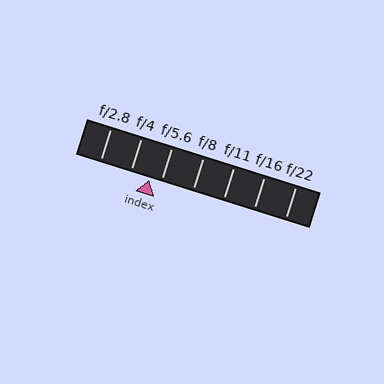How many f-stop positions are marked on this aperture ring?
There are 7 f-stop positions marked.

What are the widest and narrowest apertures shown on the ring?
The widest aperture shown is f/2.8 and the narrowest is f/22.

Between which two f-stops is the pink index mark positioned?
The index mark is between f/4 and f/5.6.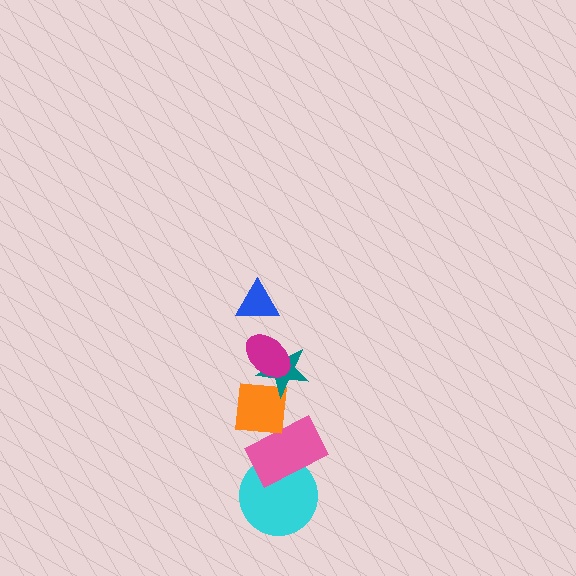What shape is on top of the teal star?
The magenta ellipse is on top of the teal star.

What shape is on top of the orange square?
The teal star is on top of the orange square.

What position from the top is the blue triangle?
The blue triangle is 1st from the top.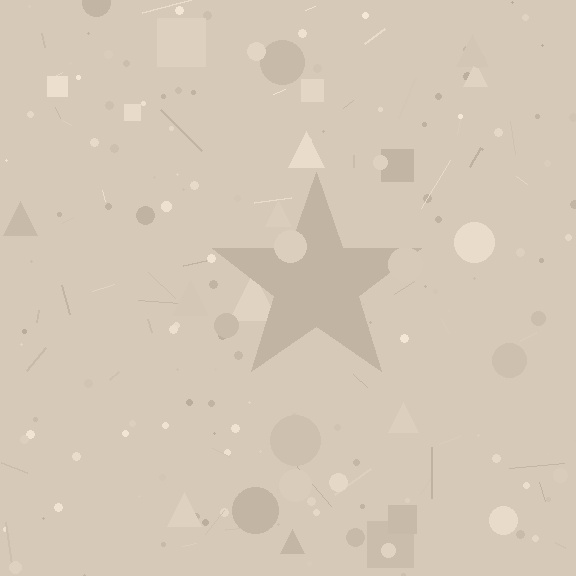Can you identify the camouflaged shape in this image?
The camouflaged shape is a star.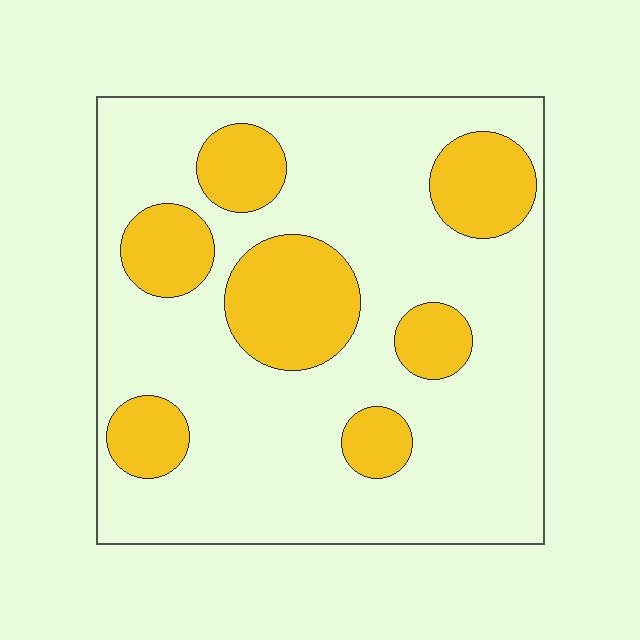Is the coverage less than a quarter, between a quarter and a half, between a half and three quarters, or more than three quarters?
Between a quarter and a half.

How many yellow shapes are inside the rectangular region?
7.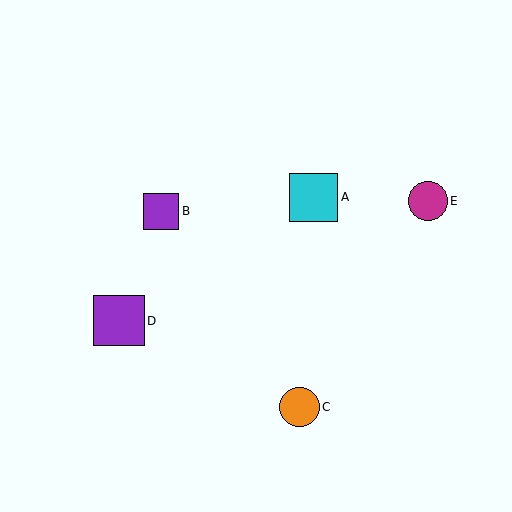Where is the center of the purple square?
The center of the purple square is at (119, 321).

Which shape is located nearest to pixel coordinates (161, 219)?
The purple square (labeled B) at (161, 211) is nearest to that location.